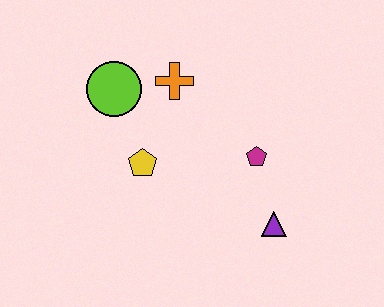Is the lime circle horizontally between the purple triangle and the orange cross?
No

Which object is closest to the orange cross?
The lime circle is closest to the orange cross.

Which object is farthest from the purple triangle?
The lime circle is farthest from the purple triangle.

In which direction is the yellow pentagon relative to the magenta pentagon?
The yellow pentagon is to the left of the magenta pentagon.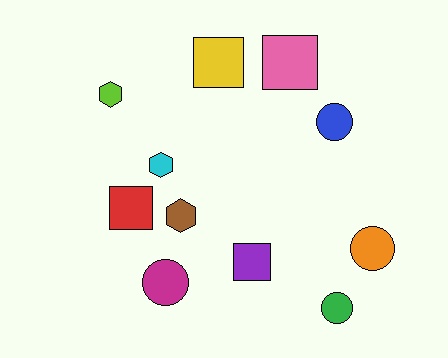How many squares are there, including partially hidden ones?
There are 4 squares.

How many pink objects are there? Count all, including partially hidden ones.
There is 1 pink object.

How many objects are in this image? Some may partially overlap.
There are 11 objects.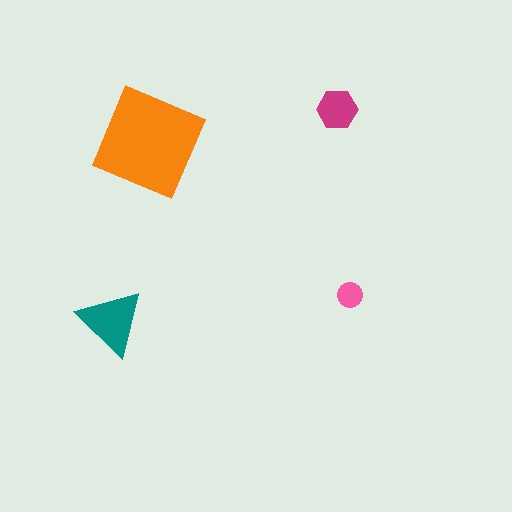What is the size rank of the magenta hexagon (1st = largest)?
3rd.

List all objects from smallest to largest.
The pink circle, the magenta hexagon, the teal triangle, the orange diamond.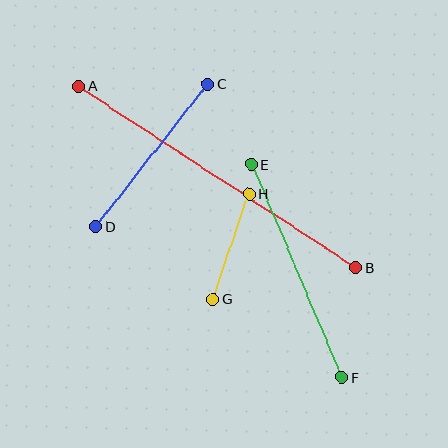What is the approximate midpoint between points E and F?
The midpoint is at approximately (296, 271) pixels.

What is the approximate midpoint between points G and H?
The midpoint is at approximately (231, 247) pixels.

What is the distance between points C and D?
The distance is approximately 182 pixels.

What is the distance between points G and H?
The distance is approximately 111 pixels.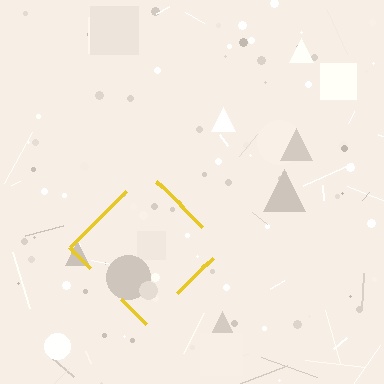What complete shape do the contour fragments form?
The contour fragments form a diamond.